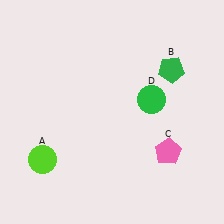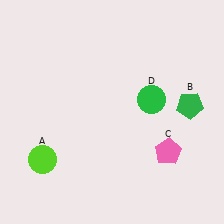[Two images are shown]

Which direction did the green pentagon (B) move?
The green pentagon (B) moved down.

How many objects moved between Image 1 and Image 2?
1 object moved between the two images.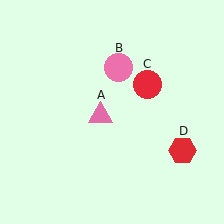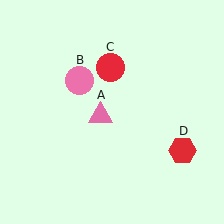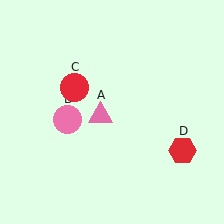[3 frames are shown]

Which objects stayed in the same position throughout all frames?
Pink triangle (object A) and red hexagon (object D) remained stationary.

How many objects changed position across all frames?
2 objects changed position: pink circle (object B), red circle (object C).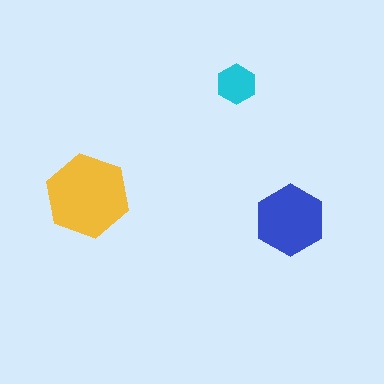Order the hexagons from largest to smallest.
the yellow one, the blue one, the cyan one.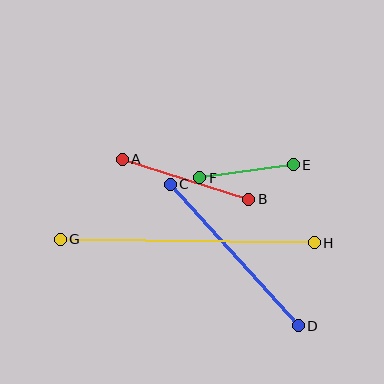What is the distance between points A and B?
The distance is approximately 132 pixels.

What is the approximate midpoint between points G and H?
The midpoint is at approximately (187, 241) pixels.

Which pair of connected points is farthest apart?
Points G and H are farthest apart.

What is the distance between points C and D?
The distance is approximately 191 pixels.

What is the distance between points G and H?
The distance is approximately 254 pixels.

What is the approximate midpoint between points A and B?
The midpoint is at approximately (185, 179) pixels.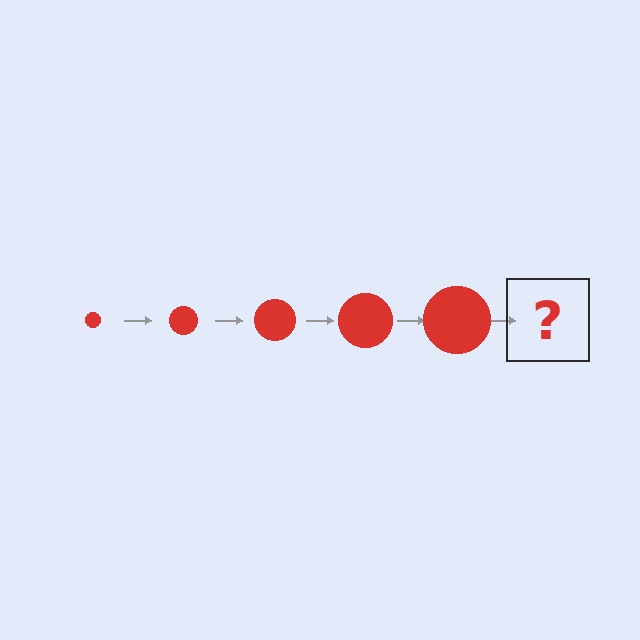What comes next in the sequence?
The next element should be a red circle, larger than the previous one.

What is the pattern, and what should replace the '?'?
The pattern is that the circle gets progressively larger each step. The '?' should be a red circle, larger than the previous one.